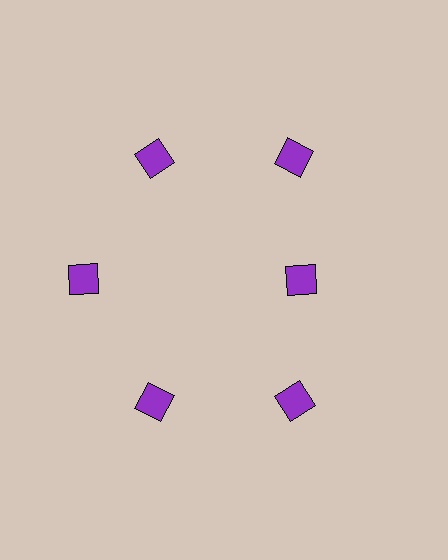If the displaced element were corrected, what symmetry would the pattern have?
It would have 6-fold rotational symmetry — the pattern would map onto itself every 60 degrees.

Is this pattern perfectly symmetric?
No. The 6 purple diamonds are arranged in a ring, but one element near the 3 o'clock position is pulled inward toward the center, breaking the 6-fold rotational symmetry.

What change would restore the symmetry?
The symmetry would be restored by moving it outward, back onto the ring so that all 6 diamonds sit at equal angles and equal distance from the center.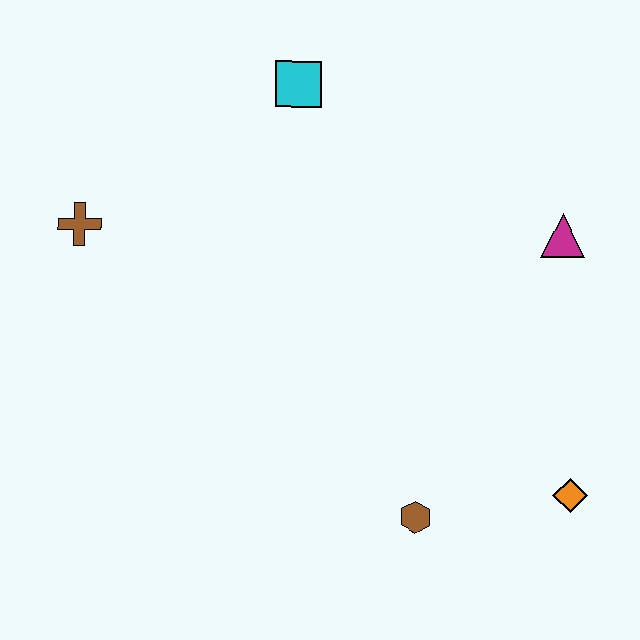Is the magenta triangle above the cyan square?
No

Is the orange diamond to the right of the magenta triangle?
Yes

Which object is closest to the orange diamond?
The brown hexagon is closest to the orange diamond.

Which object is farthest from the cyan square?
The orange diamond is farthest from the cyan square.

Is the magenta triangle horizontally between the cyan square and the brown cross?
No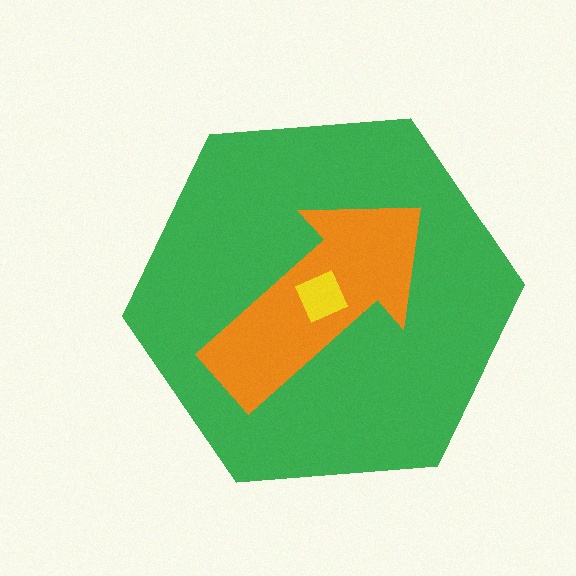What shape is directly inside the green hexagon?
The orange arrow.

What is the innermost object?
The yellow square.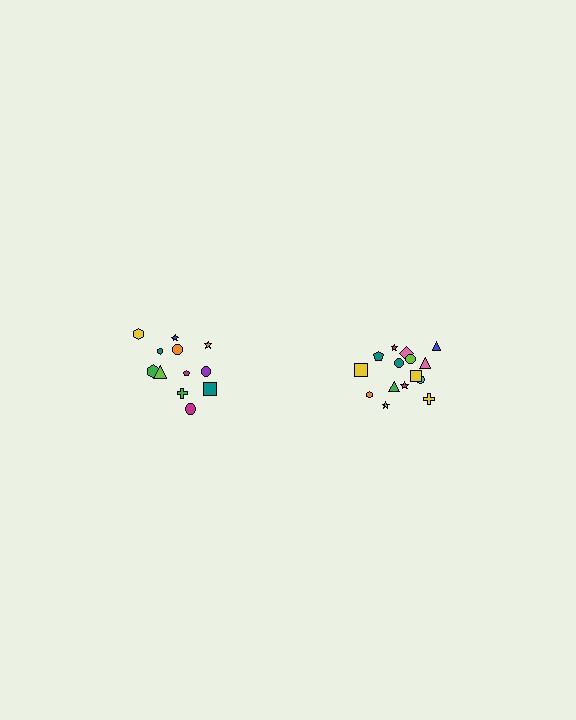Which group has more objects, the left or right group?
The right group.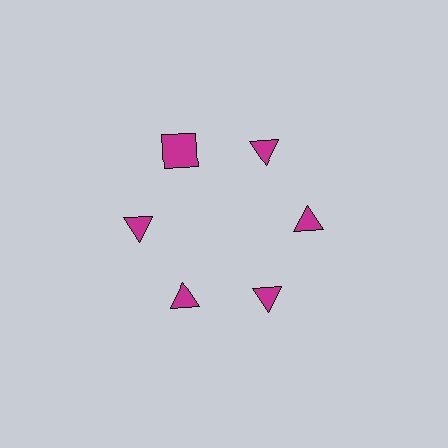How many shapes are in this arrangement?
There are 6 shapes arranged in a ring pattern.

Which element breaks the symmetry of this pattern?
The magenta square at roughly the 11 o'clock position breaks the symmetry. All other shapes are magenta triangles.